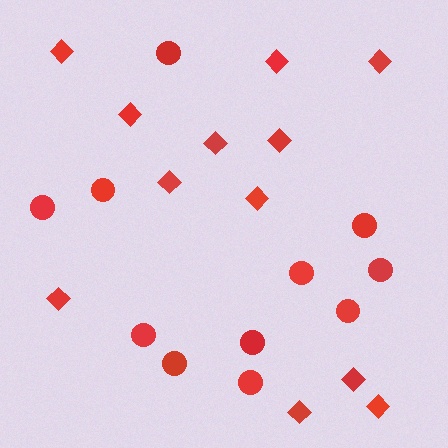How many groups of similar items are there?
There are 2 groups: one group of circles (11) and one group of diamonds (12).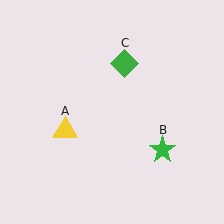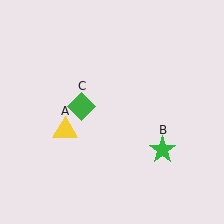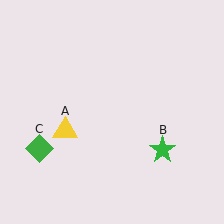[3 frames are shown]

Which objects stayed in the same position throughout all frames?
Yellow triangle (object A) and green star (object B) remained stationary.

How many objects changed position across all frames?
1 object changed position: green diamond (object C).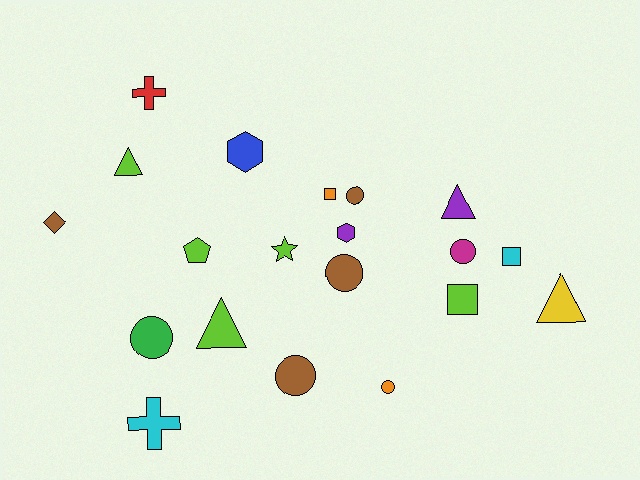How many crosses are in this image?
There are 2 crosses.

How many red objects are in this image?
There is 1 red object.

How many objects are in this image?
There are 20 objects.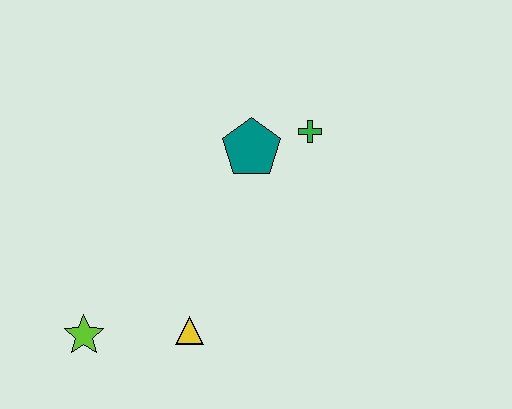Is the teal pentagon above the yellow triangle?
Yes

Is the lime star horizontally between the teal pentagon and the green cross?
No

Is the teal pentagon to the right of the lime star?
Yes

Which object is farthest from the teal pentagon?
The lime star is farthest from the teal pentagon.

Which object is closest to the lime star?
The yellow triangle is closest to the lime star.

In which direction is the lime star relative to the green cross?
The lime star is to the left of the green cross.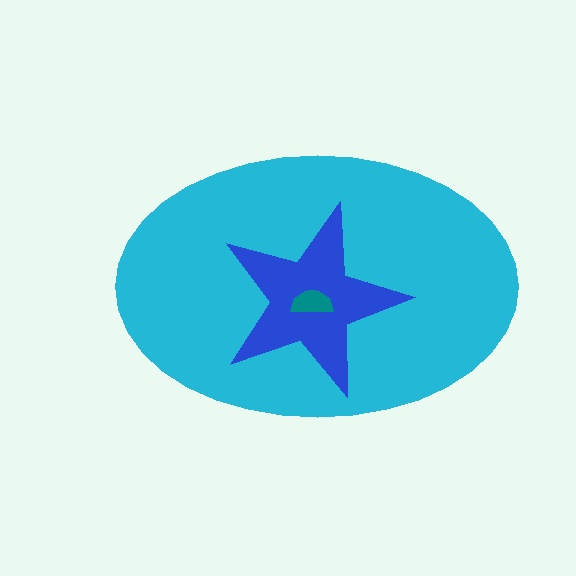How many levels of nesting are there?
3.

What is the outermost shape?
The cyan ellipse.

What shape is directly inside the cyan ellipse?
The blue star.